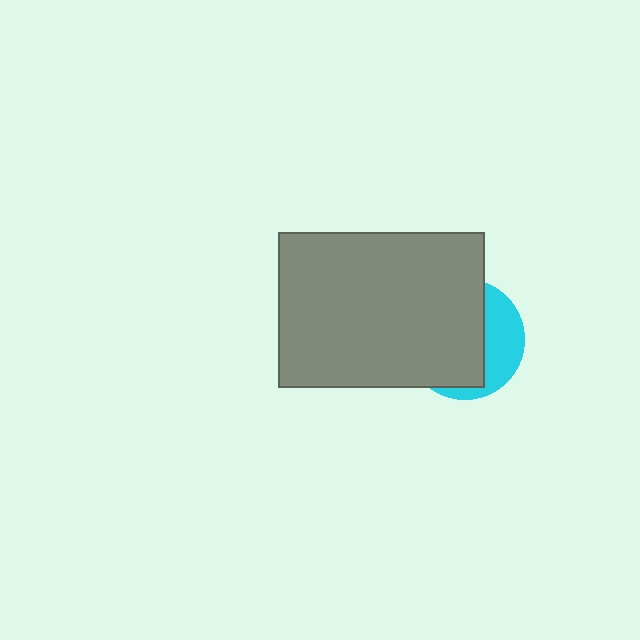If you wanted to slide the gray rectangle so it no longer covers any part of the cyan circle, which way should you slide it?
Slide it left — that is the most direct way to separate the two shapes.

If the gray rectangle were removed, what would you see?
You would see the complete cyan circle.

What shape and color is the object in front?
The object in front is a gray rectangle.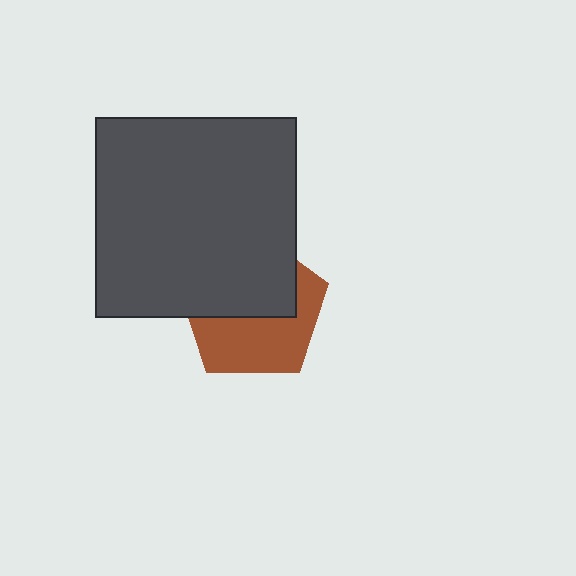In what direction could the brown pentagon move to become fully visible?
The brown pentagon could move down. That would shift it out from behind the dark gray square entirely.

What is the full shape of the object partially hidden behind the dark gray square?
The partially hidden object is a brown pentagon.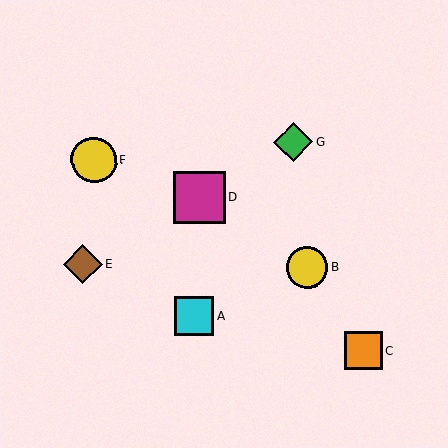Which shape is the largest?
The magenta square (labeled D) is the largest.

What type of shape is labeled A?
Shape A is a cyan square.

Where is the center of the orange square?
The center of the orange square is at (364, 350).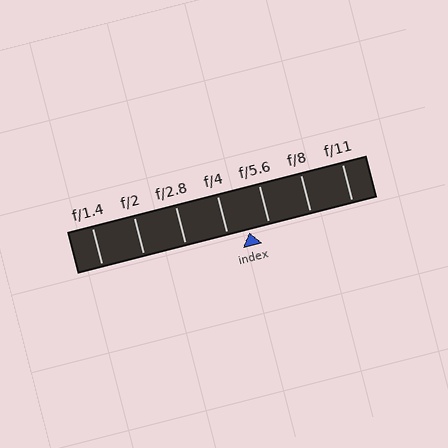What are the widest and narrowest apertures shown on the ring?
The widest aperture shown is f/1.4 and the narrowest is f/11.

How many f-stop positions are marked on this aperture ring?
There are 7 f-stop positions marked.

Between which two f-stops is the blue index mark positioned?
The index mark is between f/4 and f/5.6.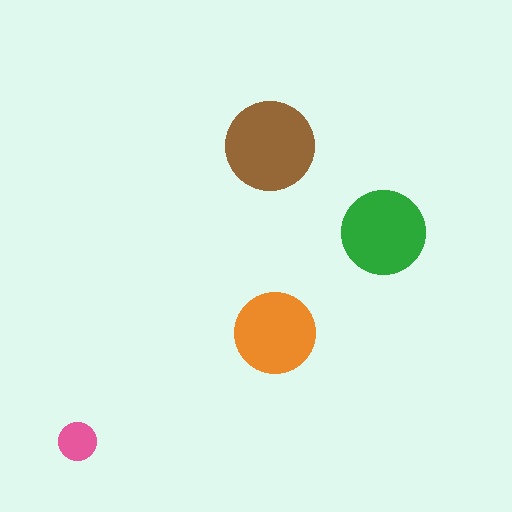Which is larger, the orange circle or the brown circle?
The brown one.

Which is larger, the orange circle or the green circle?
The green one.